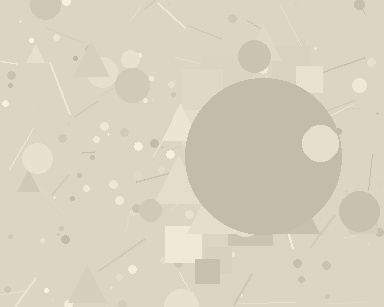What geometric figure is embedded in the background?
A circle is embedded in the background.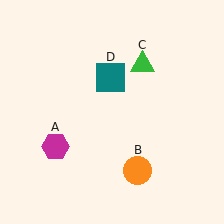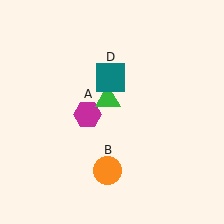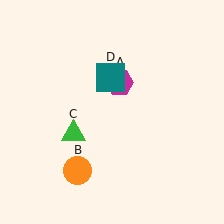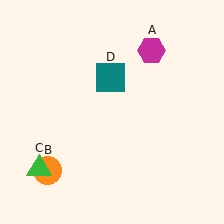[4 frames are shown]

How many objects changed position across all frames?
3 objects changed position: magenta hexagon (object A), orange circle (object B), green triangle (object C).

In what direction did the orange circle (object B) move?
The orange circle (object B) moved left.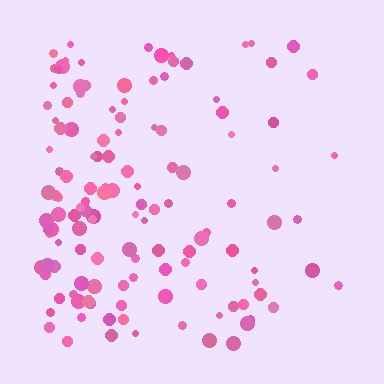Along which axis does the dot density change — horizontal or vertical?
Horizontal.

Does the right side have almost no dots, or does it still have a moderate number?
Still a moderate number, just noticeably fewer than the left.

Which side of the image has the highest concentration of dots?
The left.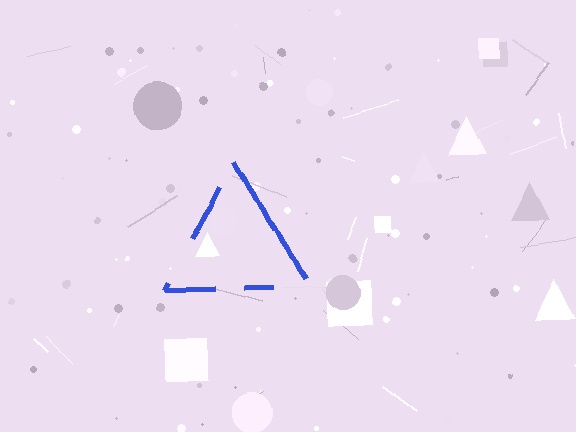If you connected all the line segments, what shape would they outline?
They would outline a triangle.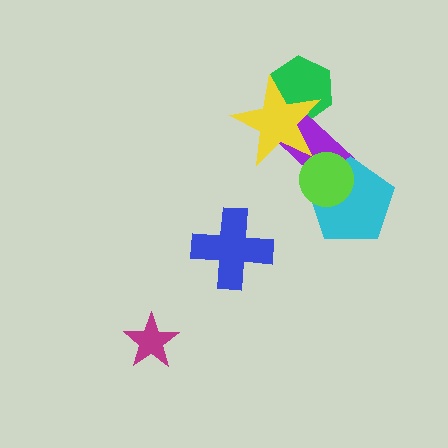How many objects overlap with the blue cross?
0 objects overlap with the blue cross.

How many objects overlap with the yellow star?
2 objects overlap with the yellow star.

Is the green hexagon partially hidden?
Yes, it is partially covered by another shape.